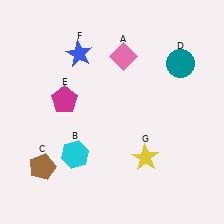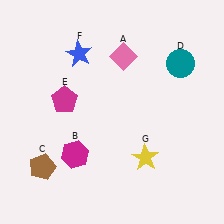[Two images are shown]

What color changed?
The hexagon (B) changed from cyan in Image 1 to magenta in Image 2.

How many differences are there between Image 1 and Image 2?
There is 1 difference between the two images.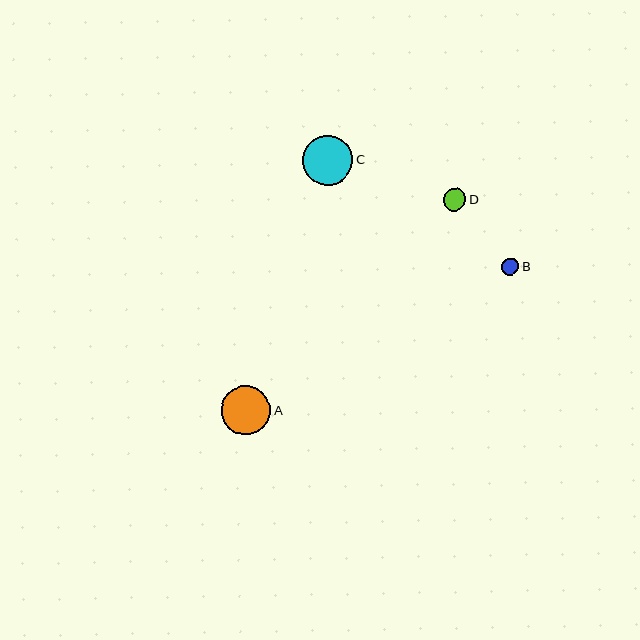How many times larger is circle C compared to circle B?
Circle C is approximately 2.9 times the size of circle B.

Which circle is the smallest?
Circle B is the smallest with a size of approximately 18 pixels.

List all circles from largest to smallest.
From largest to smallest: C, A, D, B.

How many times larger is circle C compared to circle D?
Circle C is approximately 2.2 times the size of circle D.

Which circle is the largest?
Circle C is the largest with a size of approximately 50 pixels.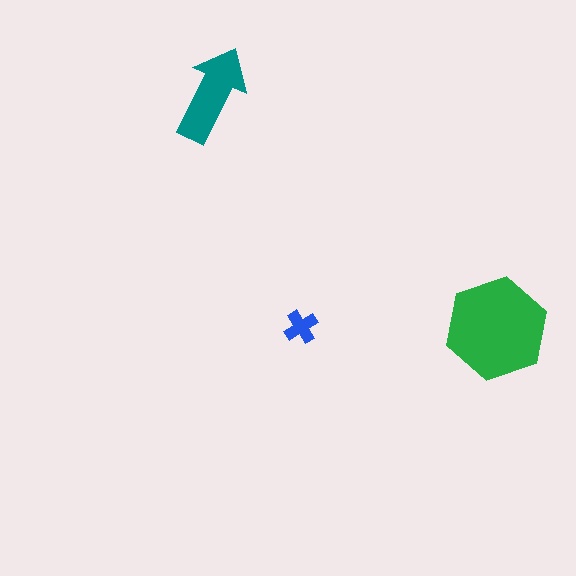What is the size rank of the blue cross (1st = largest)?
3rd.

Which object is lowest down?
The green hexagon is bottommost.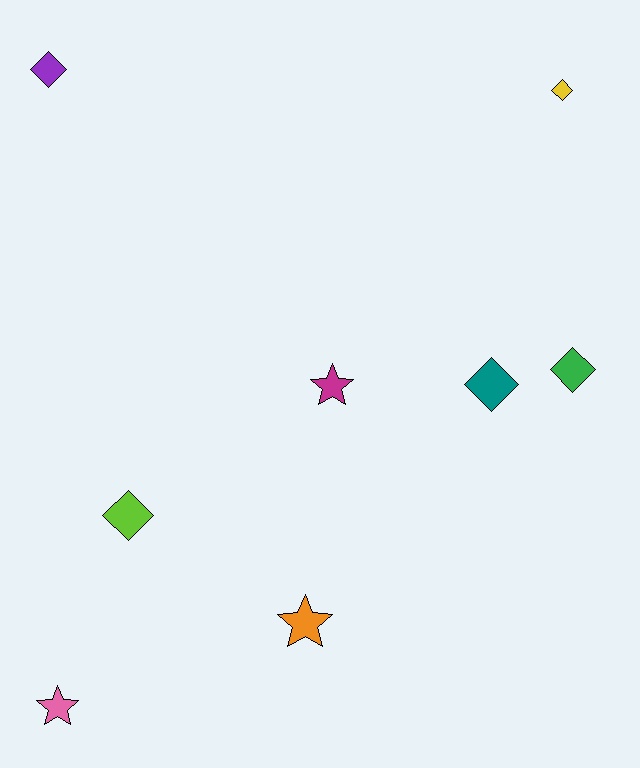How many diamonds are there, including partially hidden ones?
There are 5 diamonds.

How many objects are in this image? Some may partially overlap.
There are 8 objects.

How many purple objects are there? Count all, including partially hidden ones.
There is 1 purple object.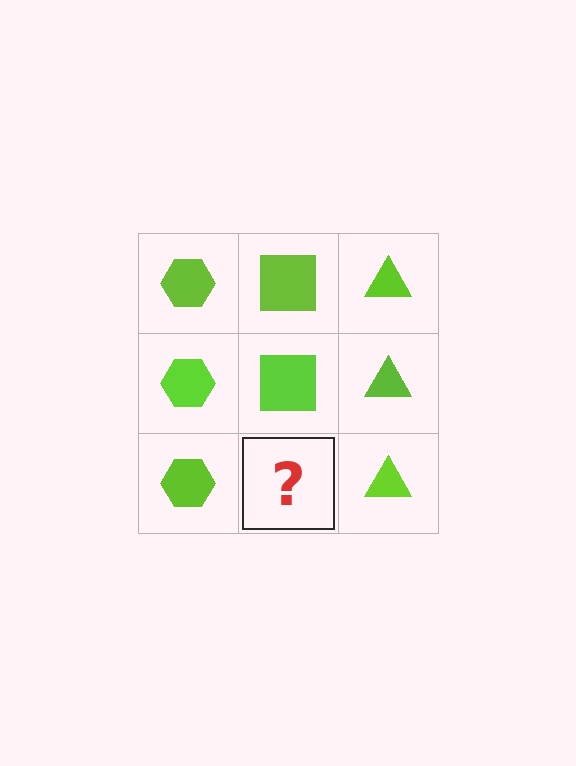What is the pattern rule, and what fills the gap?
The rule is that each column has a consistent shape. The gap should be filled with a lime square.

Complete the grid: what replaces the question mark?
The question mark should be replaced with a lime square.